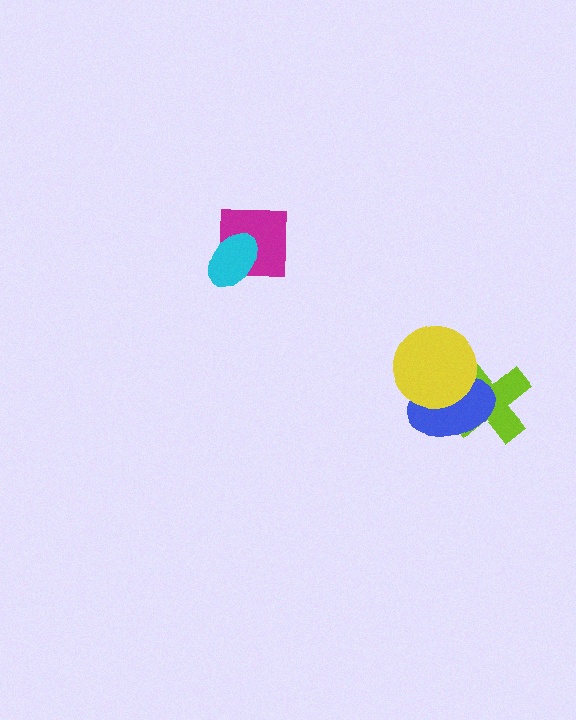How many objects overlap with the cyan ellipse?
1 object overlaps with the cyan ellipse.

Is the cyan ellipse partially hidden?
No, no other shape covers it.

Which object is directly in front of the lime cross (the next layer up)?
The blue ellipse is directly in front of the lime cross.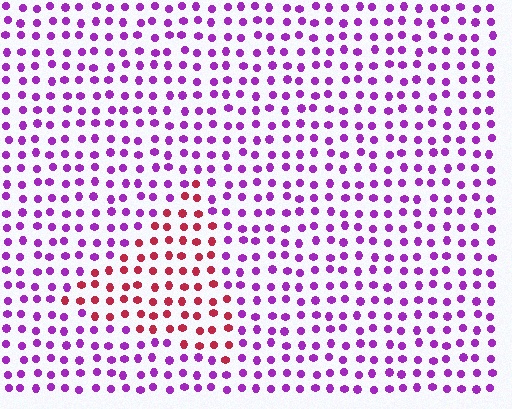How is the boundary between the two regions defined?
The boundary is defined purely by a slight shift in hue (about 58 degrees). Spacing, size, and orientation are identical on both sides.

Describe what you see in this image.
The image is filled with small purple elements in a uniform arrangement. A triangle-shaped region is visible where the elements are tinted to a slightly different hue, forming a subtle color boundary.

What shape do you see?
I see a triangle.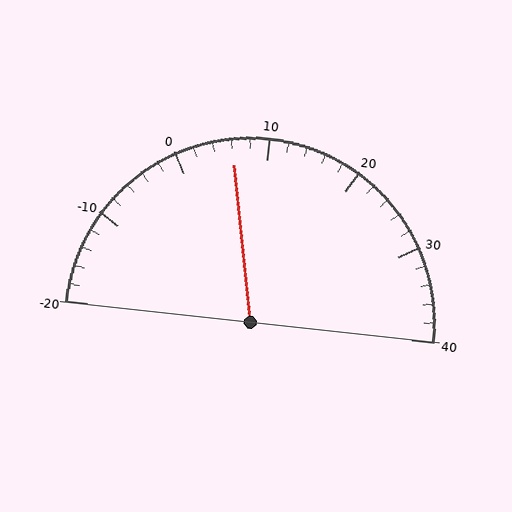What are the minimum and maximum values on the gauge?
The gauge ranges from -20 to 40.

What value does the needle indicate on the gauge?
The needle indicates approximately 6.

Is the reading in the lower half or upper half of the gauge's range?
The reading is in the lower half of the range (-20 to 40).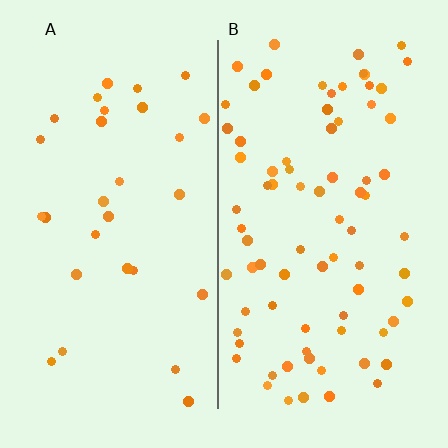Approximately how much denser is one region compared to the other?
Approximately 2.7× — region B over region A.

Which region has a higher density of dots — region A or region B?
B (the right).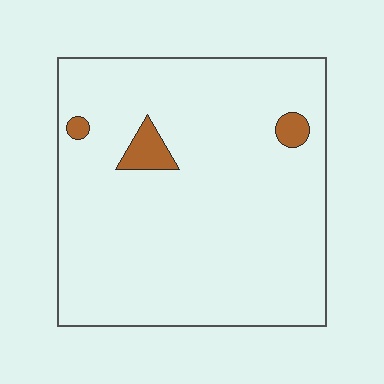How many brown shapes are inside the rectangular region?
3.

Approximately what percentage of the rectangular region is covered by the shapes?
Approximately 5%.